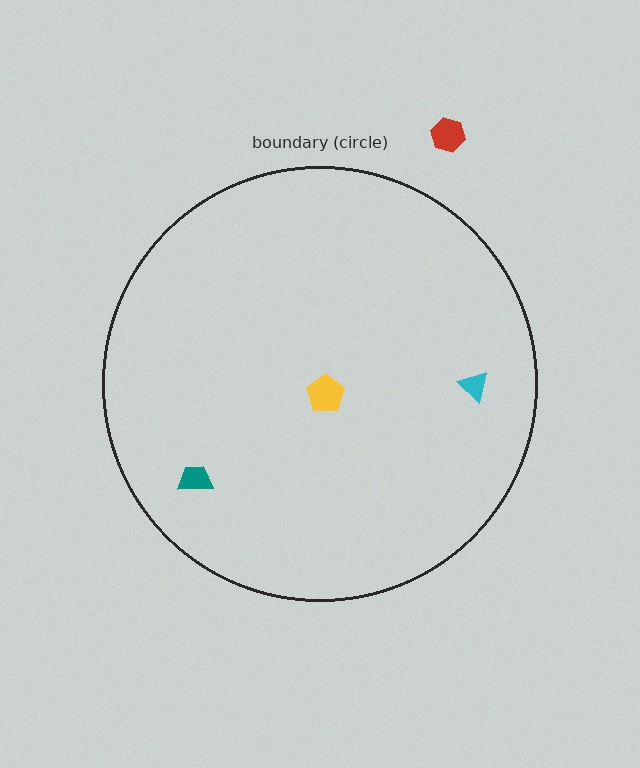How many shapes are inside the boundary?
3 inside, 1 outside.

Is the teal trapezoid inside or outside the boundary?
Inside.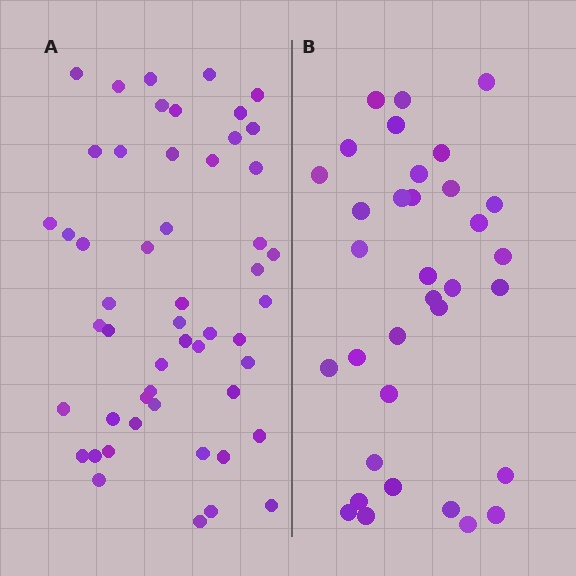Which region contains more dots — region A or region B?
Region A (the left region) has more dots.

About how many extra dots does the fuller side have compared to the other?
Region A has approximately 20 more dots than region B.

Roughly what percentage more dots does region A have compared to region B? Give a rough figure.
About 55% more.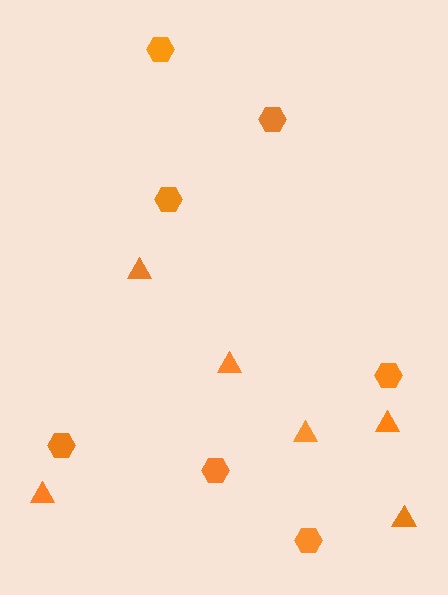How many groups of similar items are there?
There are 2 groups: one group of hexagons (7) and one group of triangles (6).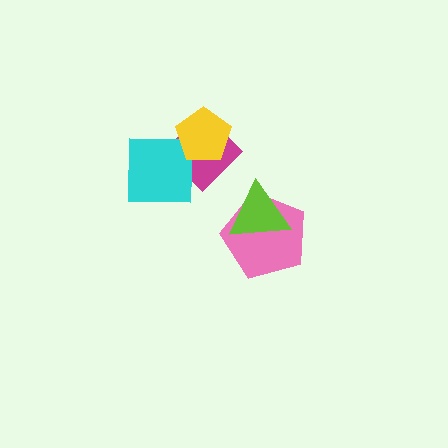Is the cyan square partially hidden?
Yes, it is partially covered by another shape.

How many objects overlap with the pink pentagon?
1 object overlaps with the pink pentagon.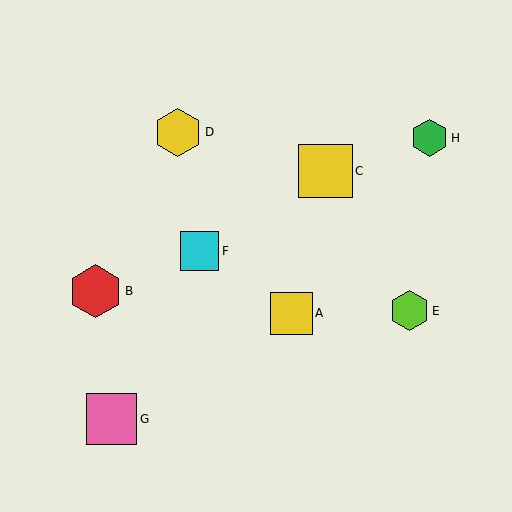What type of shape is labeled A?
Shape A is a yellow square.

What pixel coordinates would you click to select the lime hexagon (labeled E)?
Click at (409, 311) to select the lime hexagon E.